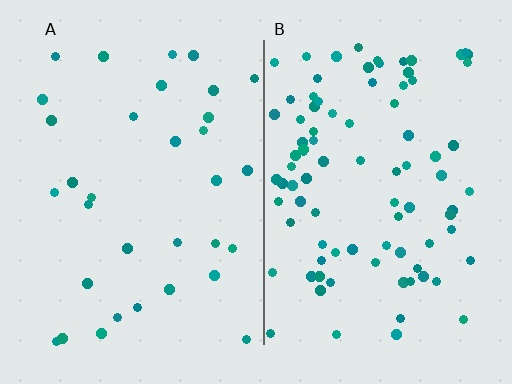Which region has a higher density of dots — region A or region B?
B (the right).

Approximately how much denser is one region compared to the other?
Approximately 2.7× — region B over region A.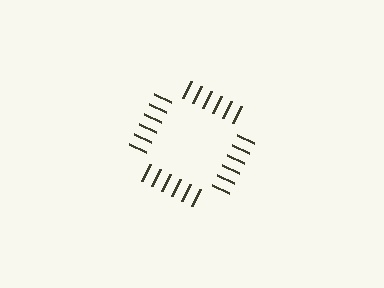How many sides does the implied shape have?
4 sides — the line-ends trace a square.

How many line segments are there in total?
24 — 6 along each of the 4 edges.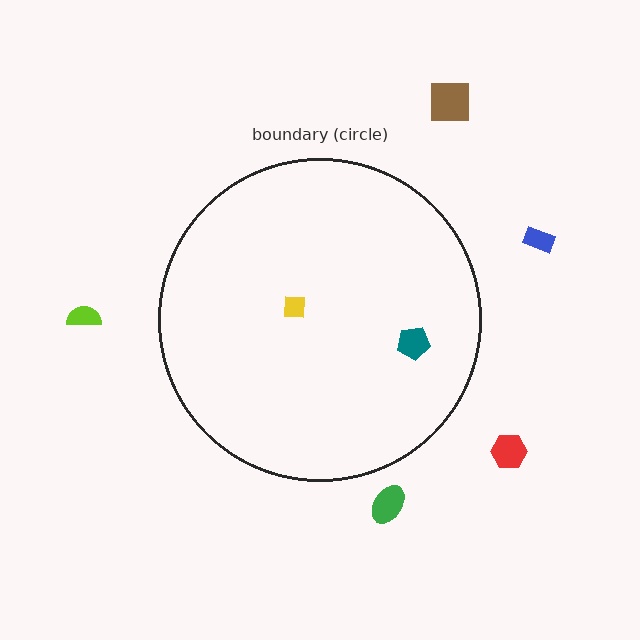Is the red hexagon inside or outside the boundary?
Outside.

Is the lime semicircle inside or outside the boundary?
Outside.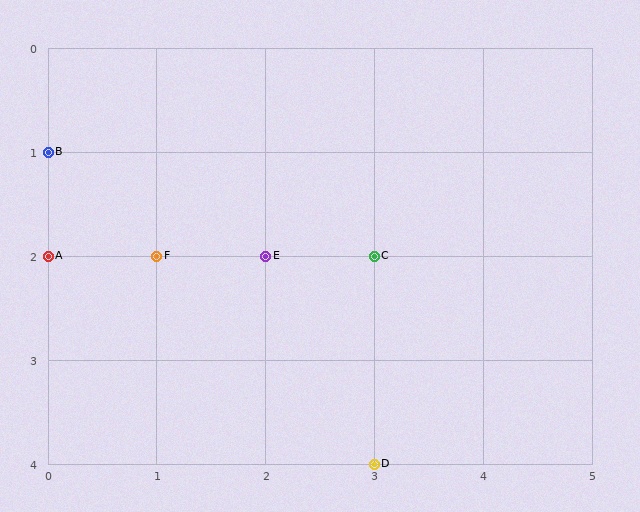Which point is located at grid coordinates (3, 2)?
Point C is at (3, 2).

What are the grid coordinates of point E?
Point E is at grid coordinates (2, 2).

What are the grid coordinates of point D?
Point D is at grid coordinates (3, 4).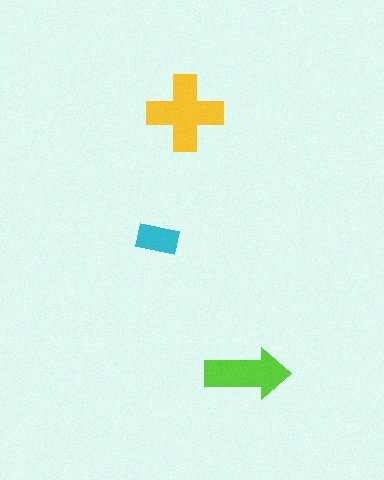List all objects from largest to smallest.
The yellow cross, the lime arrow, the cyan rectangle.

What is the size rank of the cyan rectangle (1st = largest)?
3rd.